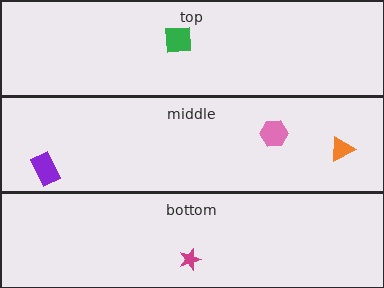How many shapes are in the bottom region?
1.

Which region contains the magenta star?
The bottom region.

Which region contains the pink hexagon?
The middle region.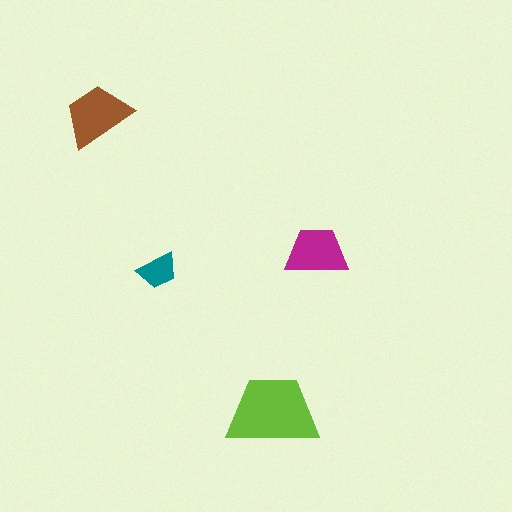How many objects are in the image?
There are 4 objects in the image.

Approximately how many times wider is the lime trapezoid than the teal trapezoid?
About 2.5 times wider.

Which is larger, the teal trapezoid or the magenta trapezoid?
The magenta one.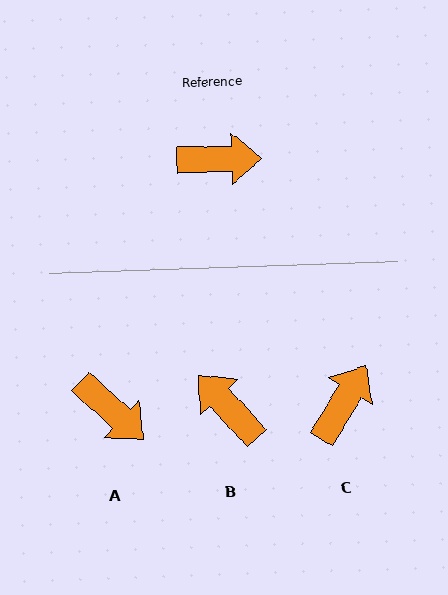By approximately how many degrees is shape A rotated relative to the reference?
Approximately 44 degrees clockwise.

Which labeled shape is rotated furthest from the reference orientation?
B, about 131 degrees away.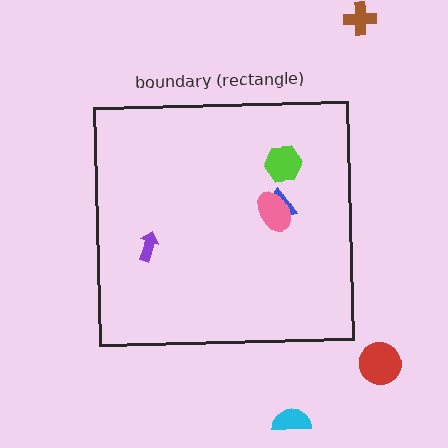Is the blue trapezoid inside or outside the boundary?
Inside.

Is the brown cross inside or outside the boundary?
Outside.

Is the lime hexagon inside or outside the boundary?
Inside.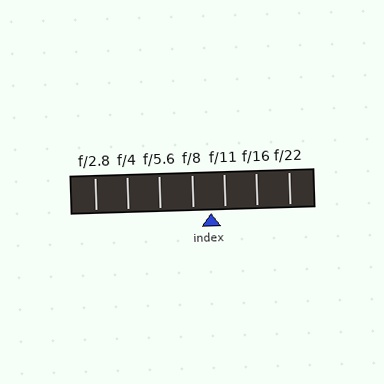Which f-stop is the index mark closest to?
The index mark is closest to f/11.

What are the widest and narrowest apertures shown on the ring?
The widest aperture shown is f/2.8 and the narrowest is f/22.